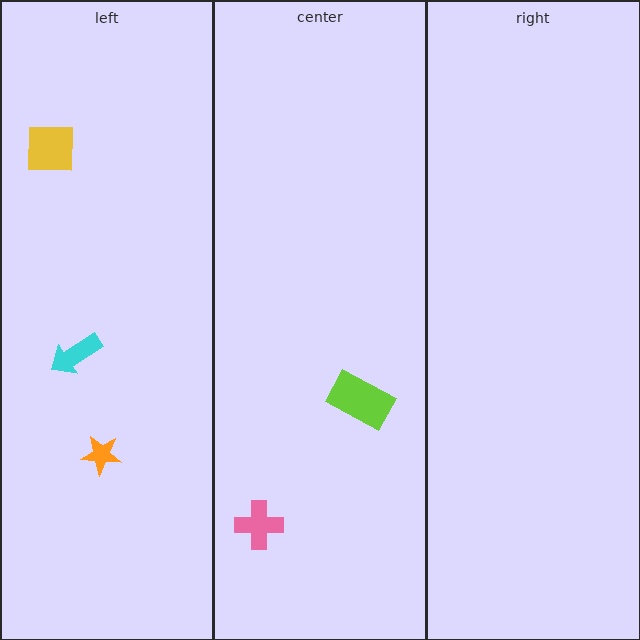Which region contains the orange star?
The left region.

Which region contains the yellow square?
The left region.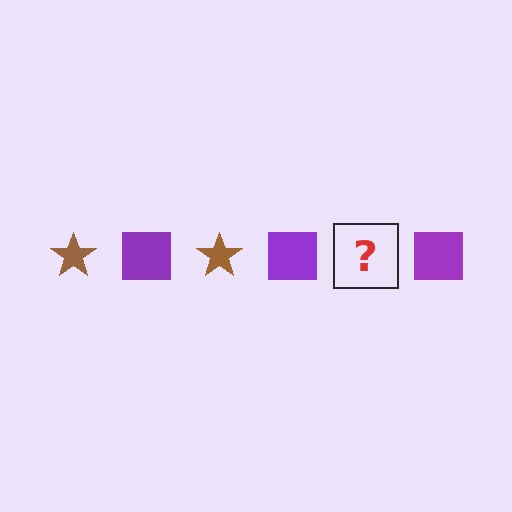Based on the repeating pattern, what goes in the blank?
The blank should be a brown star.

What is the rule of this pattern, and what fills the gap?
The rule is that the pattern alternates between brown star and purple square. The gap should be filled with a brown star.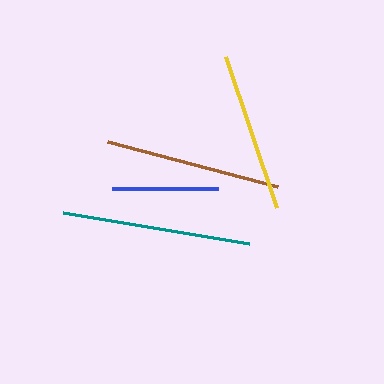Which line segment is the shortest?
The blue line is the shortest at approximately 106 pixels.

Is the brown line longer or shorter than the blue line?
The brown line is longer than the blue line.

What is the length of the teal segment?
The teal segment is approximately 189 pixels long.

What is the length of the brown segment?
The brown segment is approximately 176 pixels long.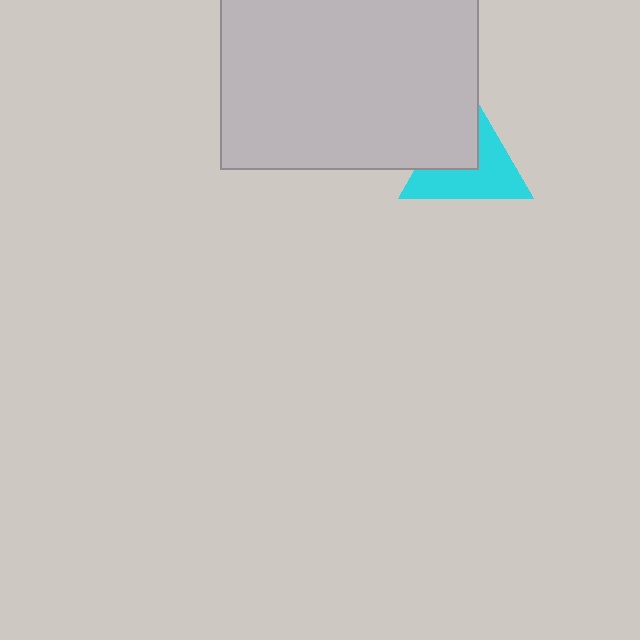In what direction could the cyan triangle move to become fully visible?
The cyan triangle could move toward the lower-right. That would shift it out from behind the light gray rectangle entirely.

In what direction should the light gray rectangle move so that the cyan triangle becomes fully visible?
The light gray rectangle should move toward the upper-left. That is the shortest direction to clear the overlap and leave the cyan triangle fully visible.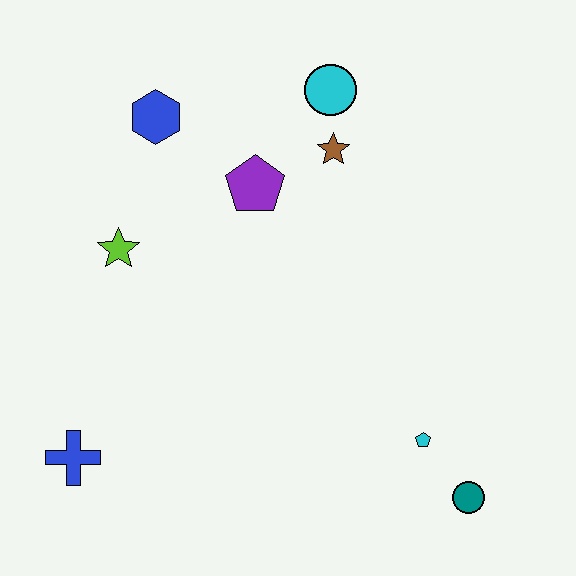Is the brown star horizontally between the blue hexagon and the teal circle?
Yes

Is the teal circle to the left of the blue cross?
No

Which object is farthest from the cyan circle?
The blue cross is farthest from the cyan circle.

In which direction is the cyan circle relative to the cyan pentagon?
The cyan circle is above the cyan pentagon.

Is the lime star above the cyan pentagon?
Yes